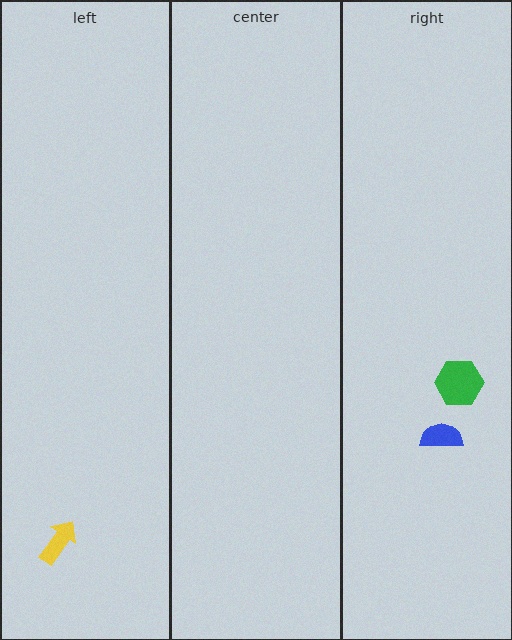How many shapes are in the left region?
1.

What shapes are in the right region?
The blue semicircle, the green hexagon.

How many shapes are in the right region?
2.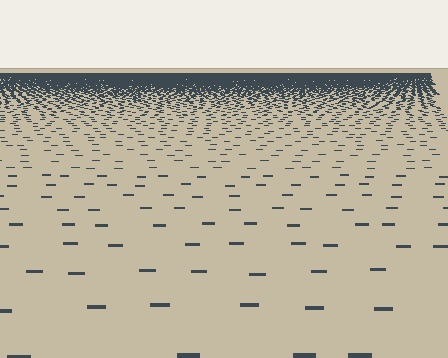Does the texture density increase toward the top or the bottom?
Density increases toward the top.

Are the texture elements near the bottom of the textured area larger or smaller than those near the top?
Larger. Near the bottom, elements are closer to the viewer and appear at a bigger on-screen size.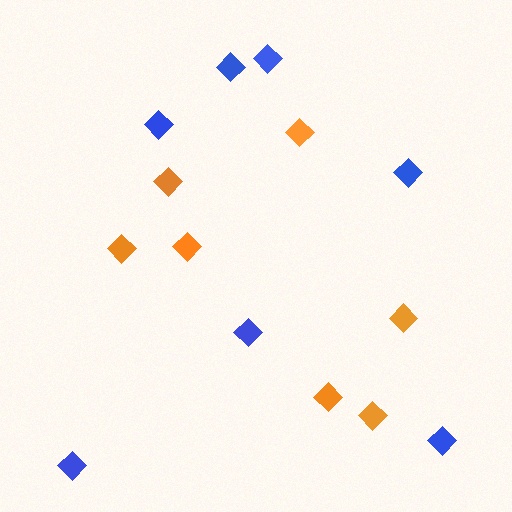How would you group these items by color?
There are 2 groups: one group of blue diamonds (7) and one group of orange diamonds (7).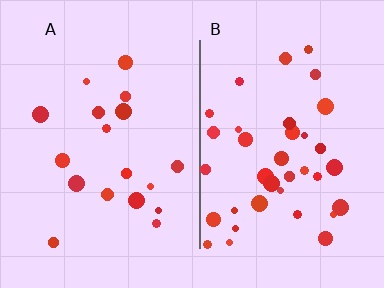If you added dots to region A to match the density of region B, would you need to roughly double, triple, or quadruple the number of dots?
Approximately double.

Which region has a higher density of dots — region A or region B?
B (the right).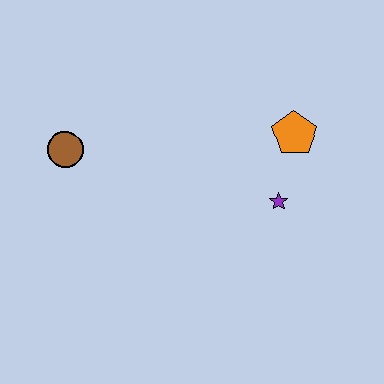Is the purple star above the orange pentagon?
No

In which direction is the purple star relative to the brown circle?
The purple star is to the right of the brown circle.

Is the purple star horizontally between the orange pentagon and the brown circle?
Yes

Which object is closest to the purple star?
The orange pentagon is closest to the purple star.